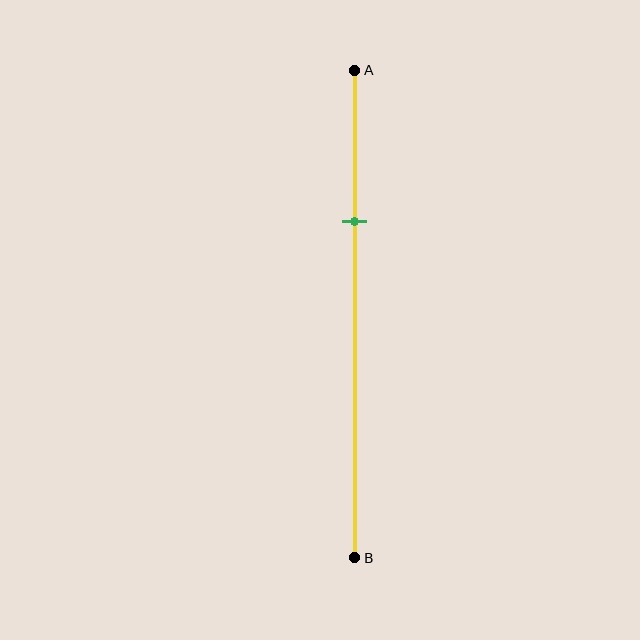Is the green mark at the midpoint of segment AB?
No, the mark is at about 30% from A, not at the 50% midpoint.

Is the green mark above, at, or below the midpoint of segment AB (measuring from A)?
The green mark is above the midpoint of segment AB.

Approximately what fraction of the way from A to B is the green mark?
The green mark is approximately 30% of the way from A to B.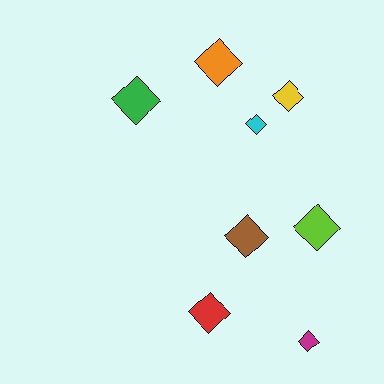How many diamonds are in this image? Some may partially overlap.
There are 8 diamonds.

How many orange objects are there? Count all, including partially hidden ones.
There is 1 orange object.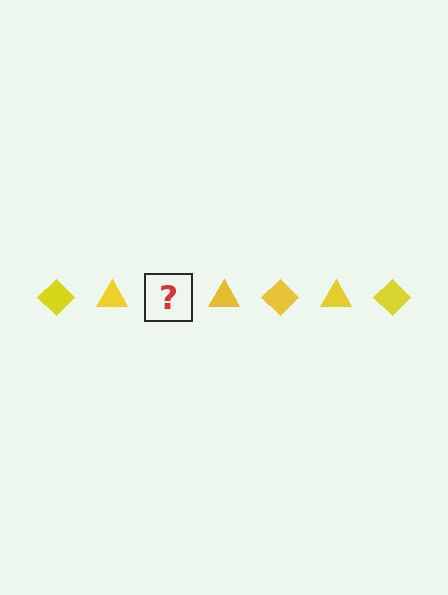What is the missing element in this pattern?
The missing element is a yellow diamond.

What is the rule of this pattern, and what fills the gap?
The rule is that the pattern cycles through diamond, triangle shapes in yellow. The gap should be filled with a yellow diamond.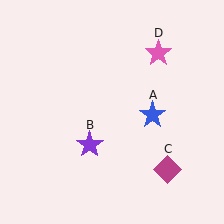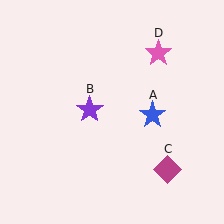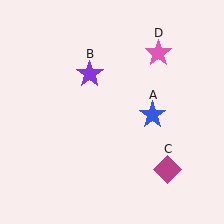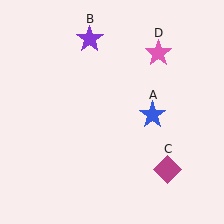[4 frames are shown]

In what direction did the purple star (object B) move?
The purple star (object B) moved up.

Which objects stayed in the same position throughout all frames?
Blue star (object A) and magenta diamond (object C) and pink star (object D) remained stationary.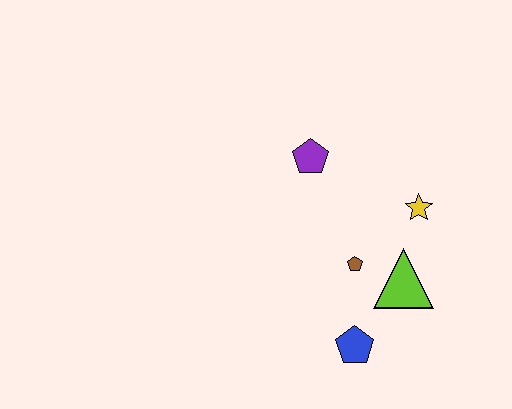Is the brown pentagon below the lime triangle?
No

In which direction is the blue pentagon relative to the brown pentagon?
The blue pentagon is below the brown pentagon.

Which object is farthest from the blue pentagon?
The purple pentagon is farthest from the blue pentagon.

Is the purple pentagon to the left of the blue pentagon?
Yes